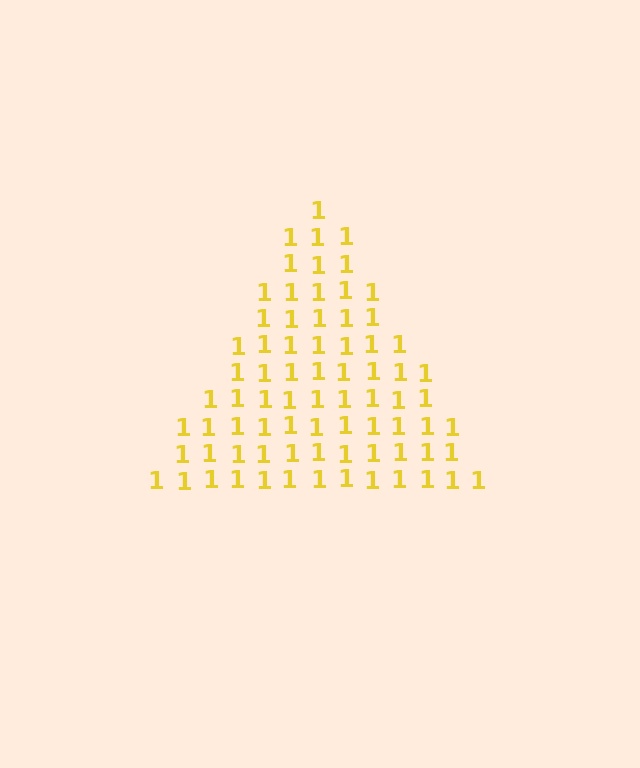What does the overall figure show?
The overall figure shows a triangle.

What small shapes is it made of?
It is made of small digit 1's.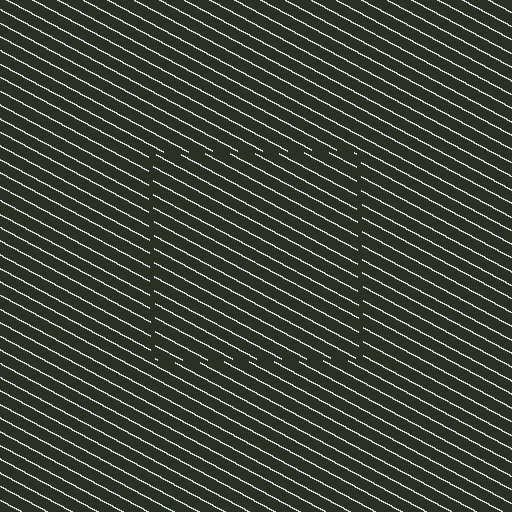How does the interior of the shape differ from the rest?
The interior of the shape contains the same grating, shifted by half a period — the contour is defined by the phase discontinuity where line-ends from the inner and outer gratings abut.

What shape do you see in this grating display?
An illusory square. The interior of the shape contains the same grating, shifted by half a period — the contour is defined by the phase discontinuity where line-ends from the inner and outer gratings abut.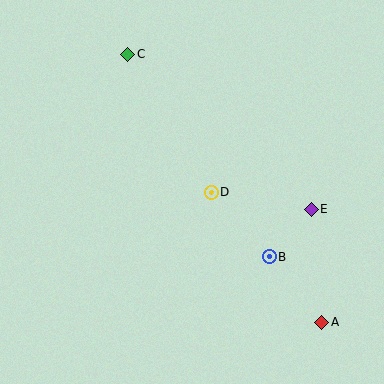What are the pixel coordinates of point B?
Point B is at (269, 257).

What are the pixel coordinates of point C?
Point C is at (128, 54).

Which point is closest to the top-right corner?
Point E is closest to the top-right corner.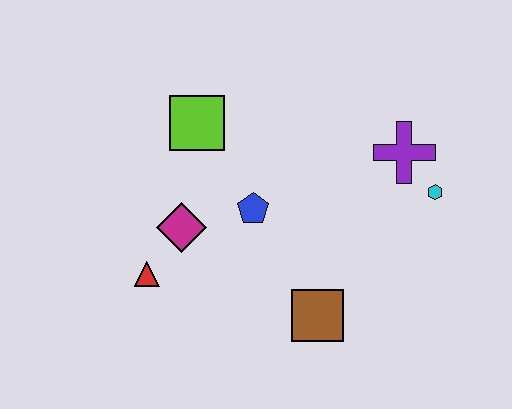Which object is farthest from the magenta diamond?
The cyan hexagon is farthest from the magenta diamond.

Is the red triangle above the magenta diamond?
No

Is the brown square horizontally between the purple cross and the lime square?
Yes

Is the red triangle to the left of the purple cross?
Yes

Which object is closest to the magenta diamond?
The red triangle is closest to the magenta diamond.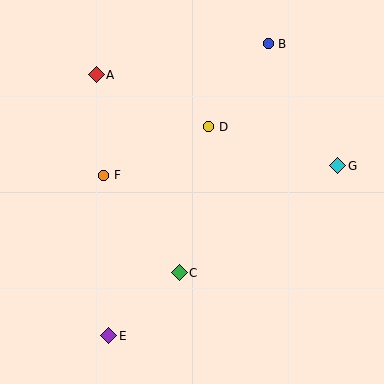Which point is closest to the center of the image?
Point D at (209, 127) is closest to the center.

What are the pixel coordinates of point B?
Point B is at (268, 44).